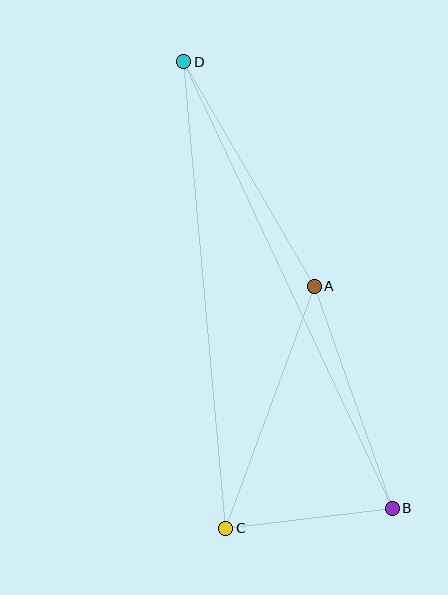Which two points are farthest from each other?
Points B and D are farthest from each other.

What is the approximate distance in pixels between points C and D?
The distance between C and D is approximately 469 pixels.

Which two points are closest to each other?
Points B and C are closest to each other.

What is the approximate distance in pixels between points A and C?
The distance between A and C is approximately 258 pixels.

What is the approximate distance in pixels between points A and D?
The distance between A and D is approximately 260 pixels.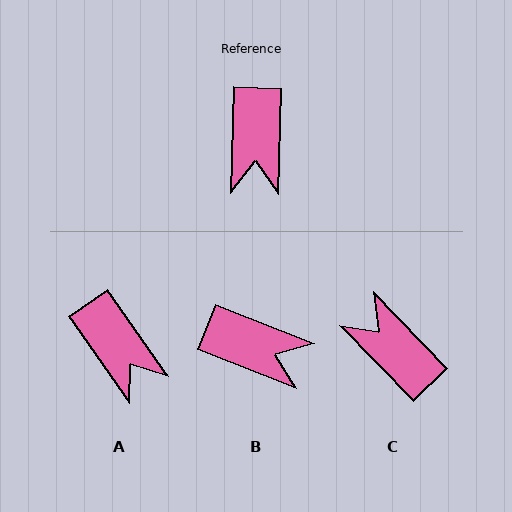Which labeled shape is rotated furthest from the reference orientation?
C, about 135 degrees away.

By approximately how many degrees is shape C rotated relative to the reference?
Approximately 135 degrees clockwise.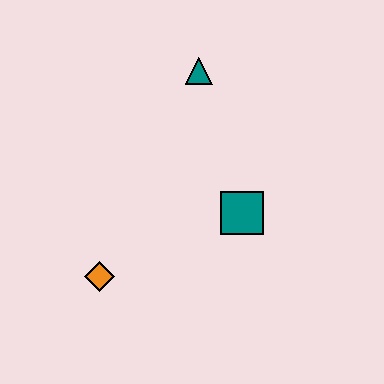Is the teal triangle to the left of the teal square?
Yes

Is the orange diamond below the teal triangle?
Yes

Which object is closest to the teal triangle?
The teal square is closest to the teal triangle.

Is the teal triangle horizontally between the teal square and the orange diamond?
Yes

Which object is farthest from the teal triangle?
The orange diamond is farthest from the teal triangle.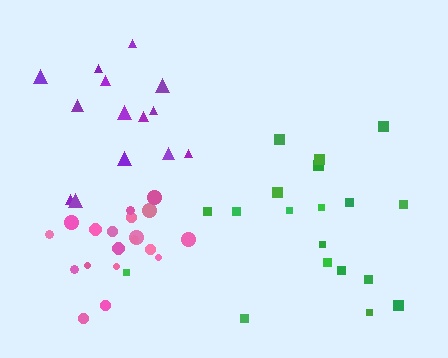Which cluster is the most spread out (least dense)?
Purple.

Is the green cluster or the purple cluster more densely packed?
Green.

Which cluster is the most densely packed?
Pink.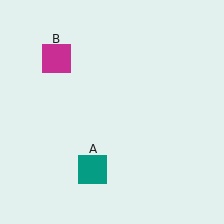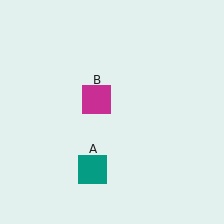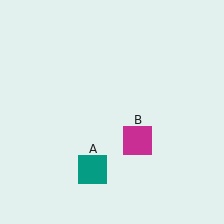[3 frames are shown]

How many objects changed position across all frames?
1 object changed position: magenta square (object B).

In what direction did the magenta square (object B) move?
The magenta square (object B) moved down and to the right.